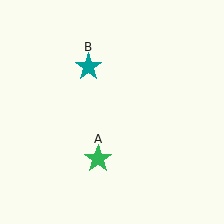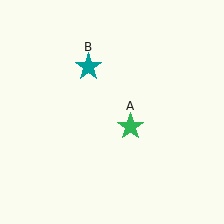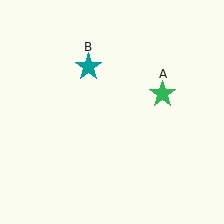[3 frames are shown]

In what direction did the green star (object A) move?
The green star (object A) moved up and to the right.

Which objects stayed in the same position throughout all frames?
Teal star (object B) remained stationary.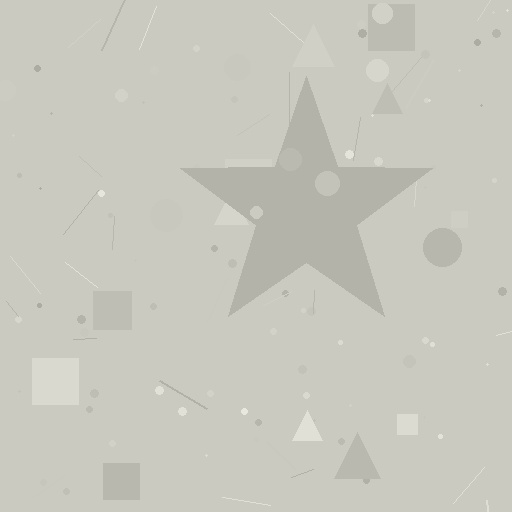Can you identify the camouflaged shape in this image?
The camouflaged shape is a star.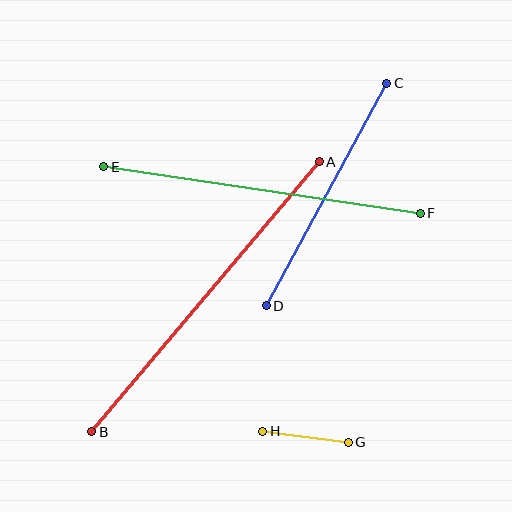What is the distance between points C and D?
The distance is approximately 253 pixels.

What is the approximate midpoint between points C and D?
The midpoint is at approximately (326, 195) pixels.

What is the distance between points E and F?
The distance is approximately 320 pixels.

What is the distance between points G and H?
The distance is approximately 86 pixels.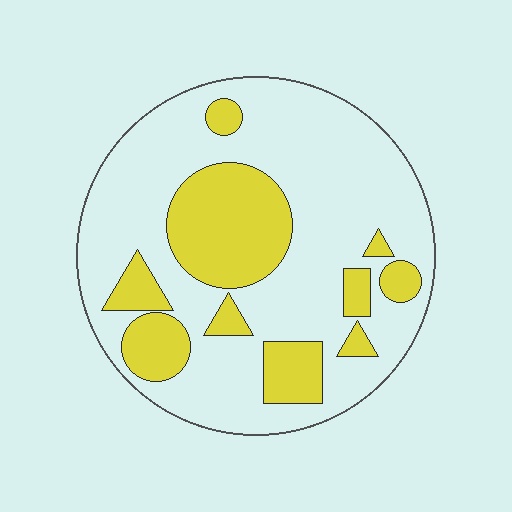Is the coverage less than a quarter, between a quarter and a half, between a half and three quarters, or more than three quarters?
Between a quarter and a half.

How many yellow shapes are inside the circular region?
10.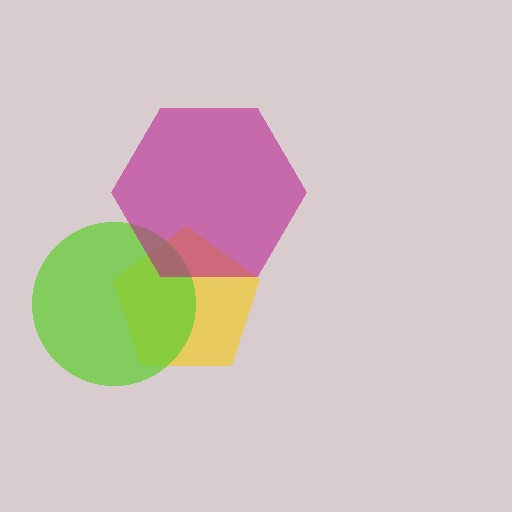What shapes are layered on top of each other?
The layered shapes are: a yellow pentagon, a lime circle, a magenta hexagon.